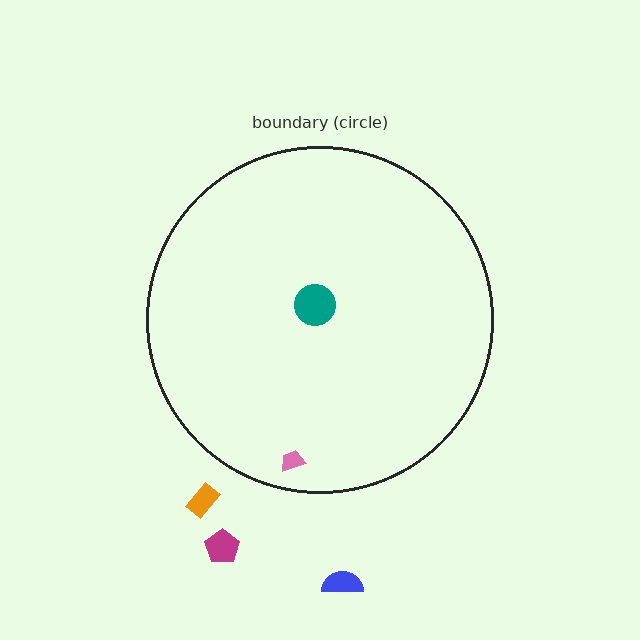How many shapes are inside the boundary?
2 inside, 3 outside.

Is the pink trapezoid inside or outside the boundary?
Inside.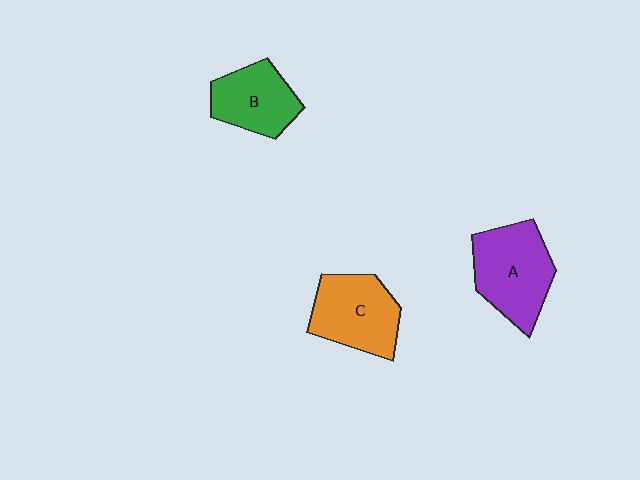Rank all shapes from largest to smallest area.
From largest to smallest: A (purple), C (orange), B (green).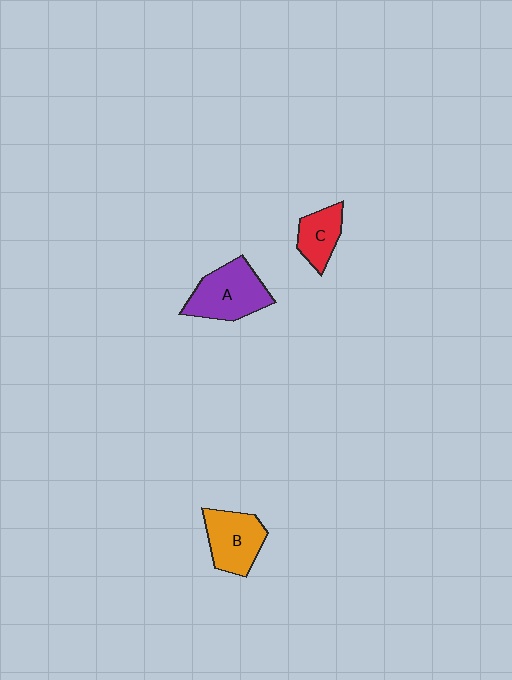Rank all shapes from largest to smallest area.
From largest to smallest: A (purple), B (orange), C (red).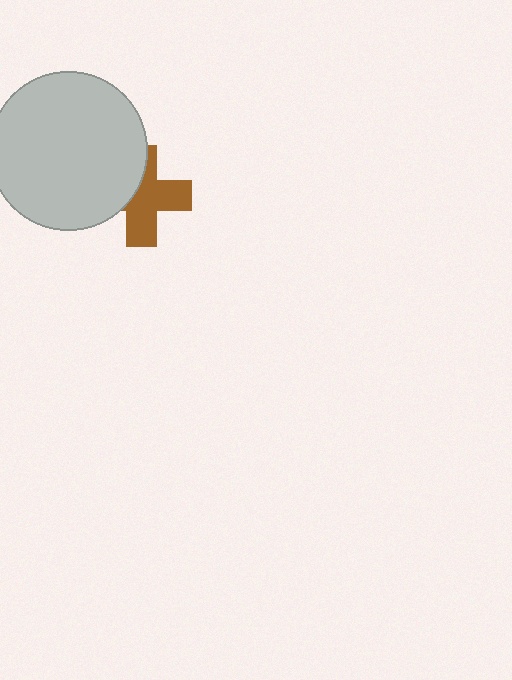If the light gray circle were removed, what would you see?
You would see the complete brown cross.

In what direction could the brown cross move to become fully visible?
The brown cross could move right. That would shift it out from behind the light gray circle entirely.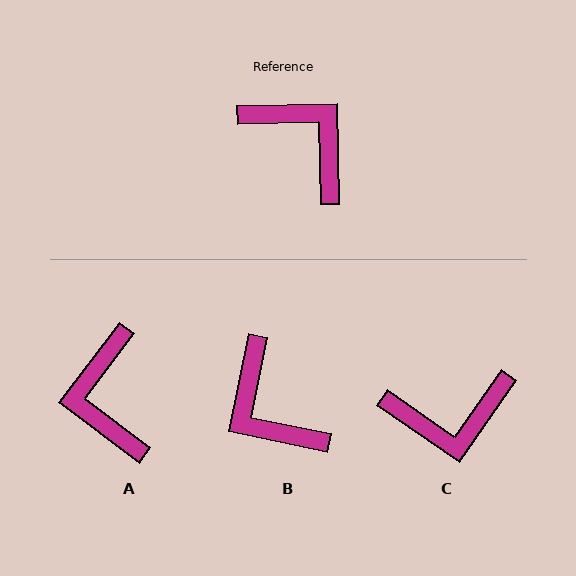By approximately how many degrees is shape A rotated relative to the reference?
Approximately 142 degrees counter-clockwise.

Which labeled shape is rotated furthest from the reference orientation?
B, about 167 degrees away.